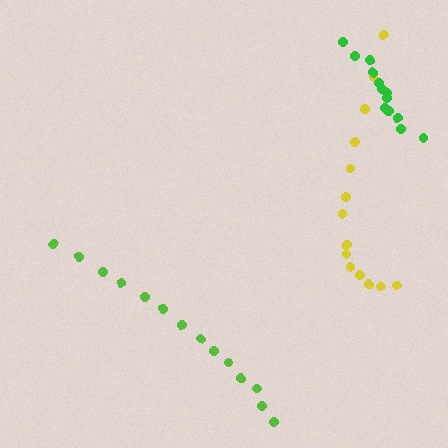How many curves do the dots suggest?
There are 3 distinct paths.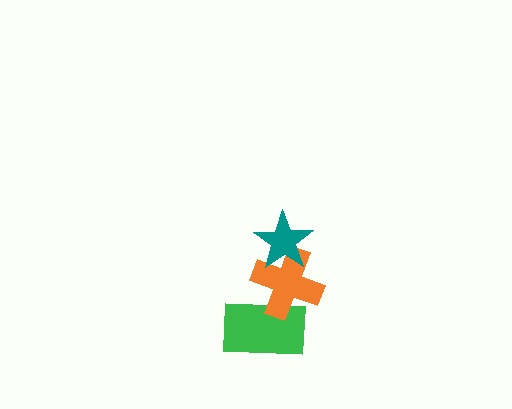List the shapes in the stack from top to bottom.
From top to bottom: the teal star, the orange cross, the green rectangle.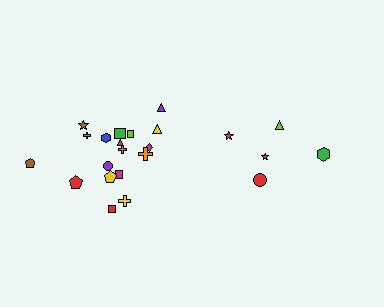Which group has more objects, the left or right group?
The left group.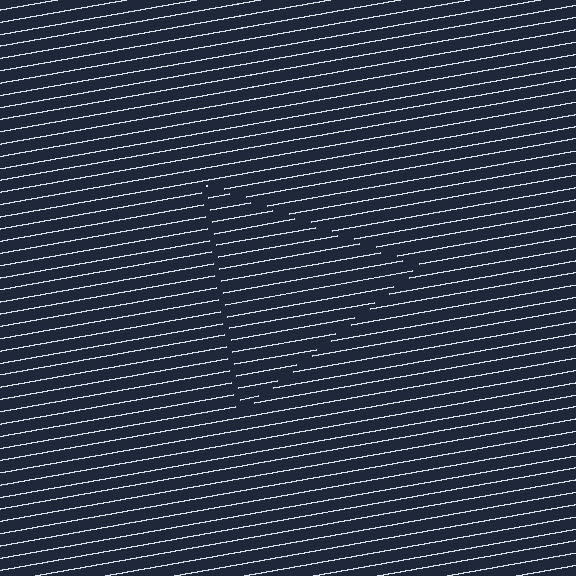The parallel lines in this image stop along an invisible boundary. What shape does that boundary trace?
An illusory triangle. The interior of the shape contains the same grating, shifted by half a period — the contour is defined by the phase discontinuity where line-ends from the inner and outer gratings abut.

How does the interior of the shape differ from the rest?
The interior of the shape contains the same grating, shifted by half a period — the contour is defined by the phase discontinuity where line-ends from the inner and outer gratings abut.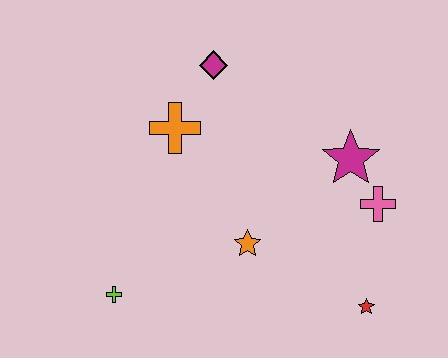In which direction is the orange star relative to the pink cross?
The orange star is to the left of the pink cross.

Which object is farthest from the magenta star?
The lime cross is farthest from the magenta star.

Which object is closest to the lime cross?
The orange star is closest to the lime cross.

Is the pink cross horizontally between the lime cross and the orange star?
No